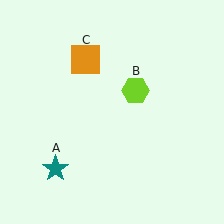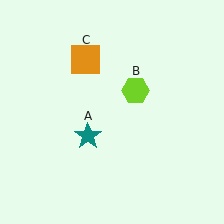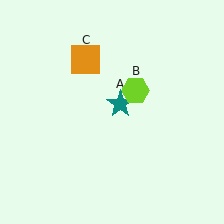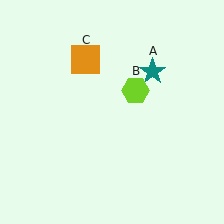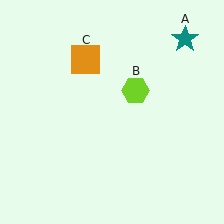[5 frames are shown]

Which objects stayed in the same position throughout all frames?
Lime hexagon (object B) and orange square (object C) remained stationary.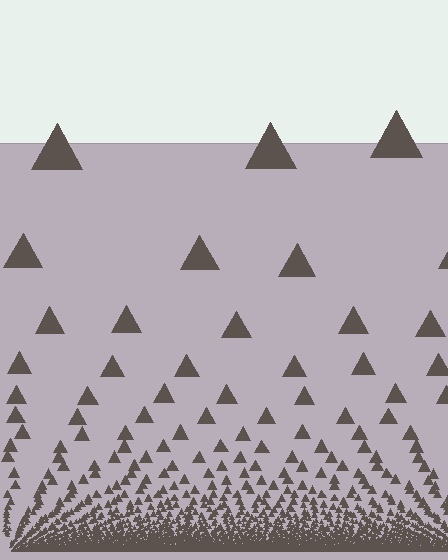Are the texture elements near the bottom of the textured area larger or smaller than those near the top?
Smaller. The gradient is inverted — elements near the bottom are smaller and denser.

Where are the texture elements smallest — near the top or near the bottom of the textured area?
Near the bottom.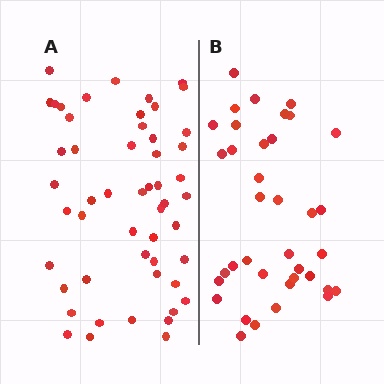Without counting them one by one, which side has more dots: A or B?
Region A (the left region) has more dots.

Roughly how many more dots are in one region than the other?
Region A has approximately 15 more dots than region B.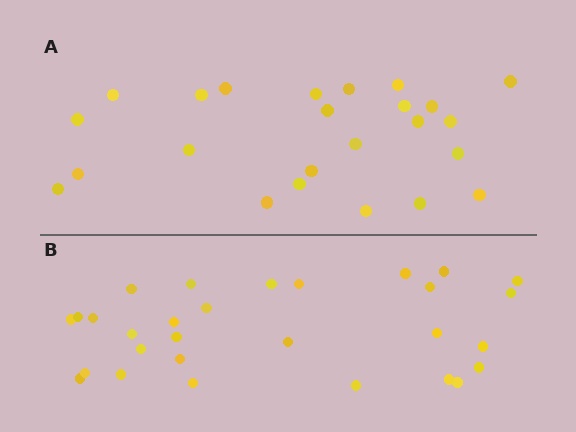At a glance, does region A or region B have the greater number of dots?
Region B (the bottom region) has more dots.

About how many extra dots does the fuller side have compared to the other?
Region B has about 5 more dots than region A.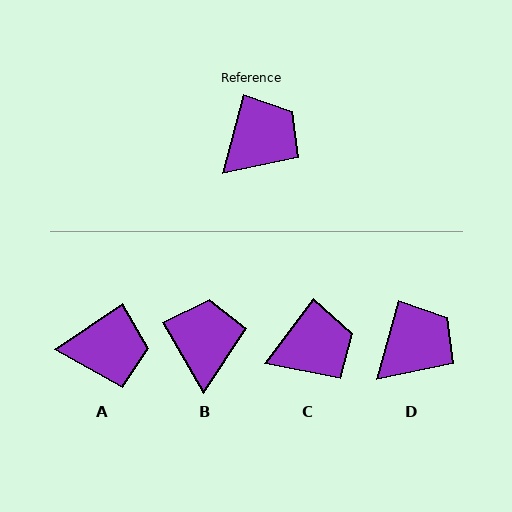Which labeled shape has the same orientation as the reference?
D.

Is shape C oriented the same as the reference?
No, it is off by about 22 degrees.